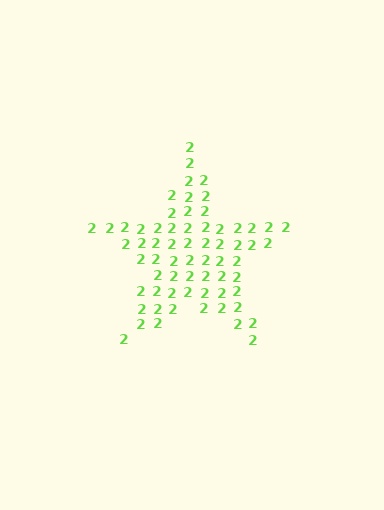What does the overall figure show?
The overall figure shows a star.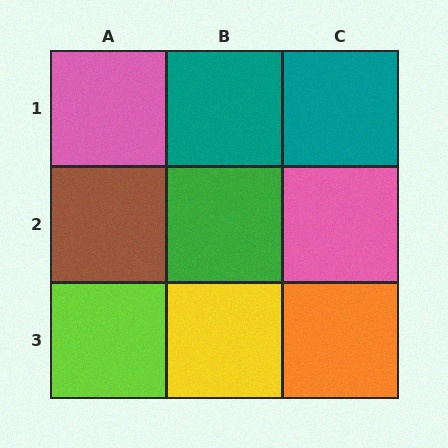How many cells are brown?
1 cell is brown.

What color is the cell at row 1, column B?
Teal.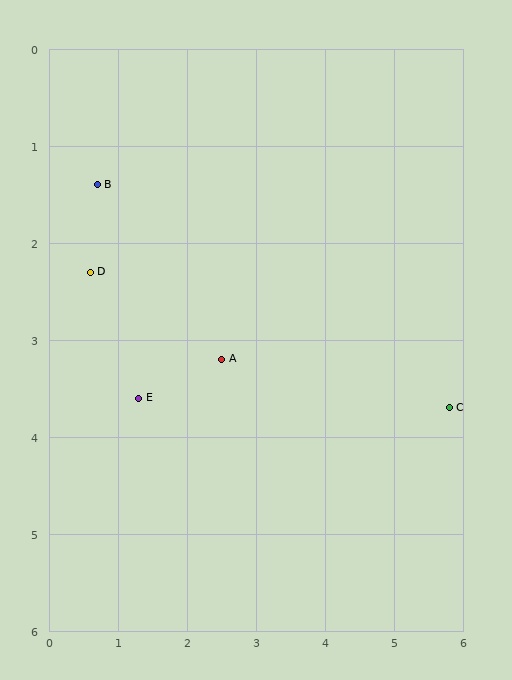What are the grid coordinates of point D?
Point D is at approximately (0.6, 2.3).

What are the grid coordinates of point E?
Point E is at approximately (1.3, 3.6).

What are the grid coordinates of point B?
Point B is at approximately (0.7, 1.4).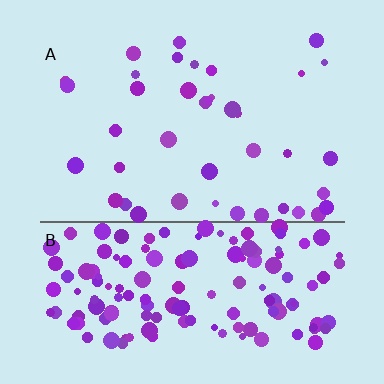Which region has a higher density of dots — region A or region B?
B (the bottom).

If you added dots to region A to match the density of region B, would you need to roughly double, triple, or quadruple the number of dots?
Approximately quadruple.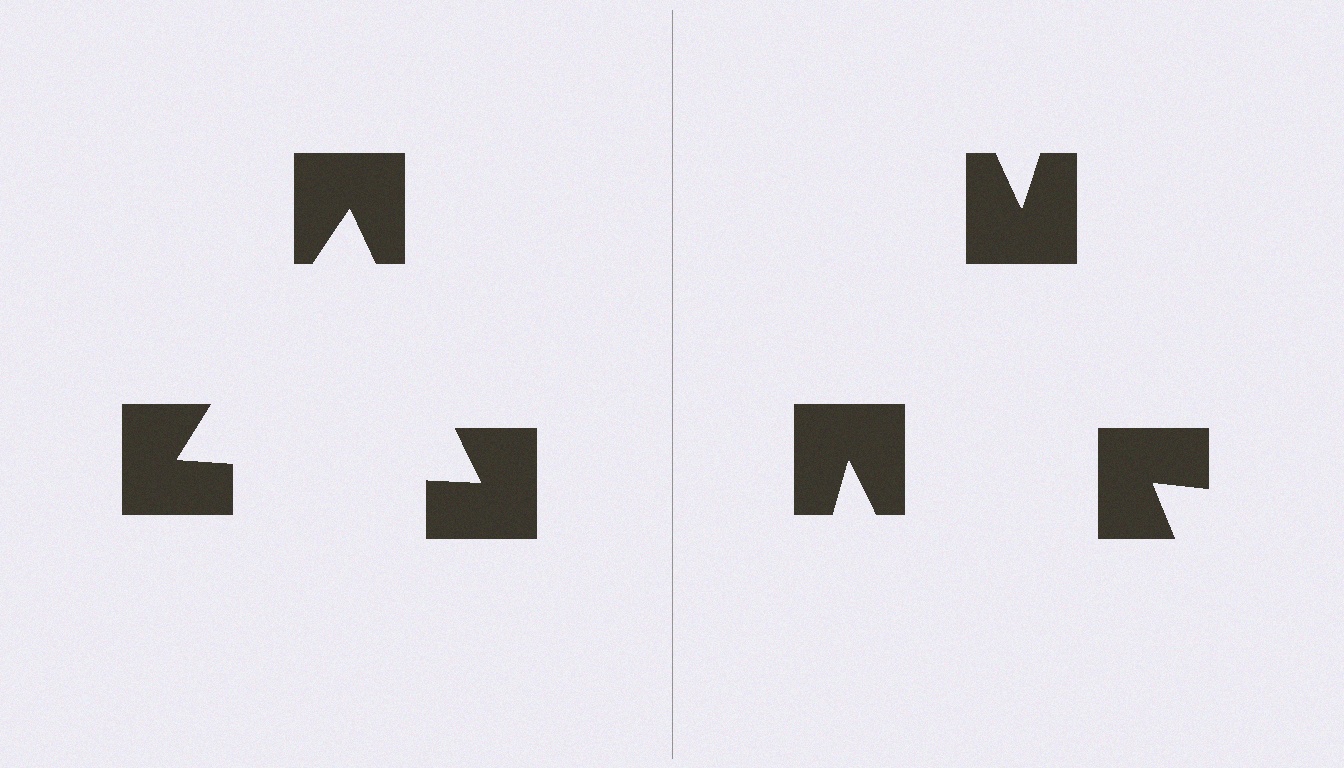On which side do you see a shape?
An illusory triangle appears on the left side. On the right side the wedge cuts are rotated, so no coherent shape forms.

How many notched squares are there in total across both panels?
6 — 3 on each side.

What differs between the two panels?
The notched squares are positioned identically on both sides; only the wedge orientations differ. On the left they align to a triangle; on the right they are misaligned.